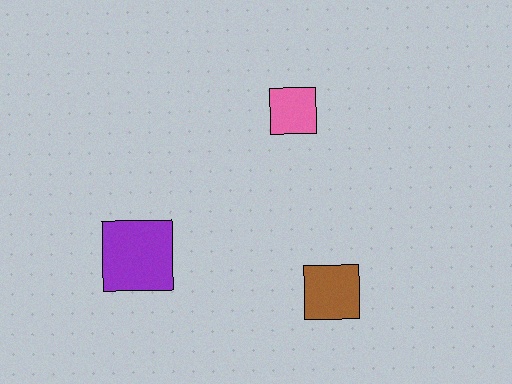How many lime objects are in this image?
There are no lime objects.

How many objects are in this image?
There are 3 objects.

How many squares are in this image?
There are 3 squares.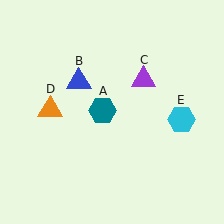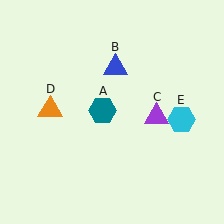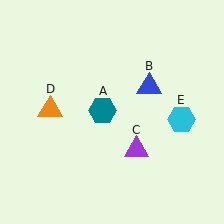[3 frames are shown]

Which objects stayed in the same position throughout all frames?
Teal hexagon (object A) and orange triangle (object D) and cyan hexagon (object E) remained stationary.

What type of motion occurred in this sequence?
The blue triangle (object B), purple triangle (object C) rotated clockwise around the center of the scene.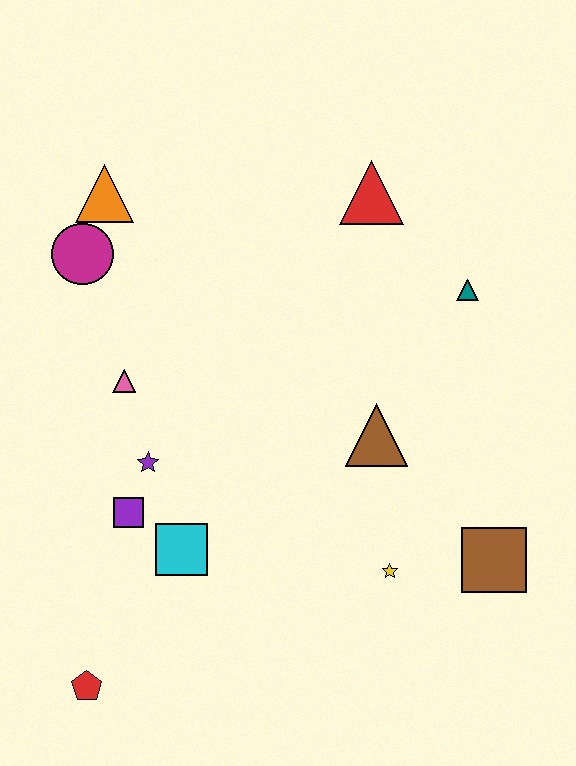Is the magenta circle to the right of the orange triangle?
No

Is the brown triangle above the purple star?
Yes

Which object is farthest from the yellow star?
The orange triangle is farthest from the yellow star.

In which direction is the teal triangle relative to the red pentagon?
The teal triangle is above the red pentagon.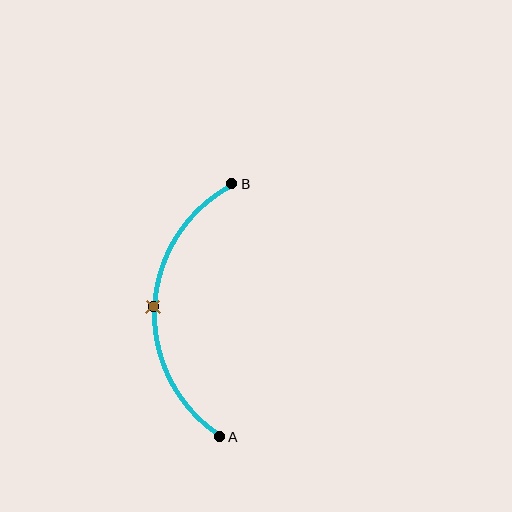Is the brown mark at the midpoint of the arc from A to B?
Yes. The brown mark lies on the arc at equal arc-length from both A and B — it is the arc midpoint.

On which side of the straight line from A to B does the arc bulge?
The arc bulges to the left of the straight line connecting A and B.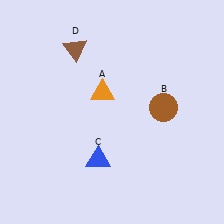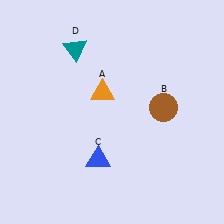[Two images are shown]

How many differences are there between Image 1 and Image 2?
There is 1 difference between the two images.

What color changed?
The triangle (D) changed from brown in Image 1 to teal in Image 2.